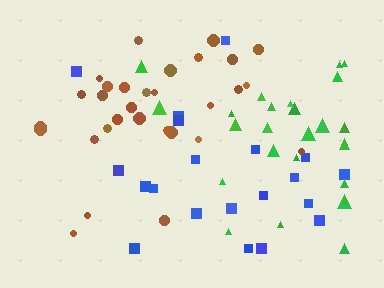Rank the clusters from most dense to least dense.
brown, green, blue.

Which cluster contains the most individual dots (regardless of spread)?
Brown (30).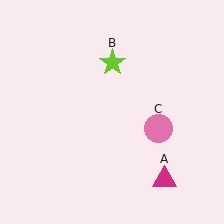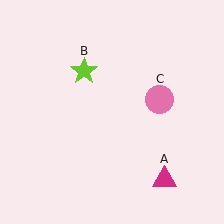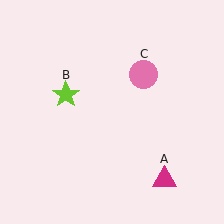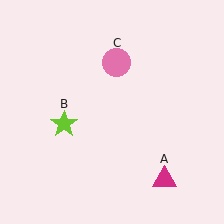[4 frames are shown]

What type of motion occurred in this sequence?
The lime star (object B), pink circle (object C) rotated counterclockwise around the center of the scene.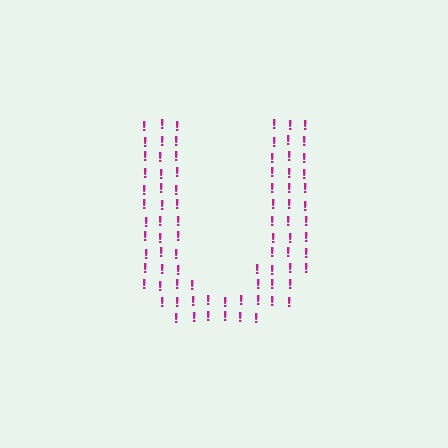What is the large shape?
The large shape is the letter U.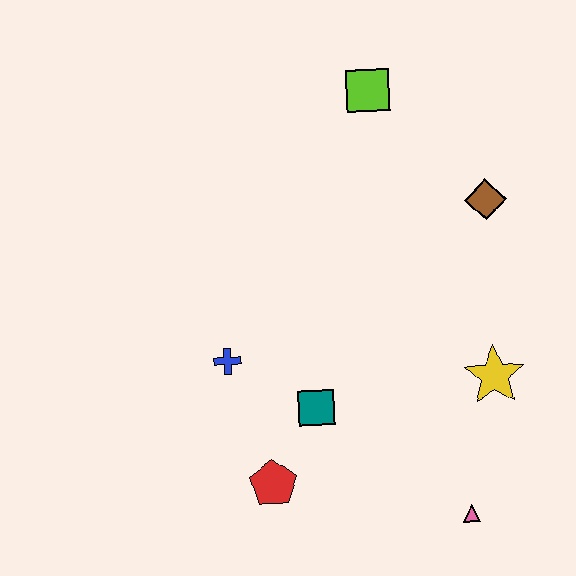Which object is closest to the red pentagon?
The teal square is closest to the red pentagon.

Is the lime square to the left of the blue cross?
No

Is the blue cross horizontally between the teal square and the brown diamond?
No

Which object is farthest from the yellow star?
The lime square is farthest from the yellow star.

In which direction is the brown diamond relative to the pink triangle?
The brown diamond is above the pink triangle.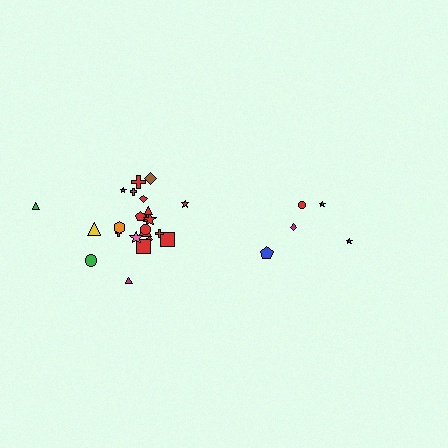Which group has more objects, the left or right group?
The left group.